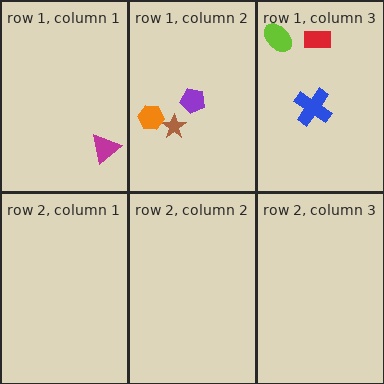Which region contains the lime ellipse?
The row 1, column 3 region.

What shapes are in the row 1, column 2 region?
The brown star, the orange hexagon, the purple pentagon.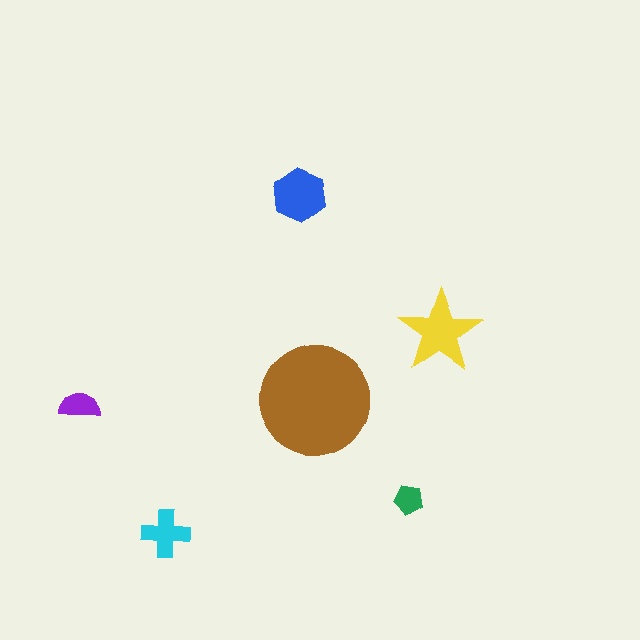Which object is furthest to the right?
The yellow star is rightmost.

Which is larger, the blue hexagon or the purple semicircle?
The blue hexagon.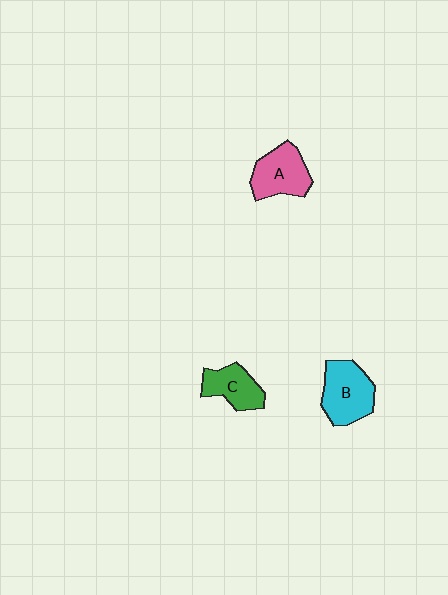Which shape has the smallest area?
Shape C (green).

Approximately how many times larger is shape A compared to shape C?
Approximately 1.2 times.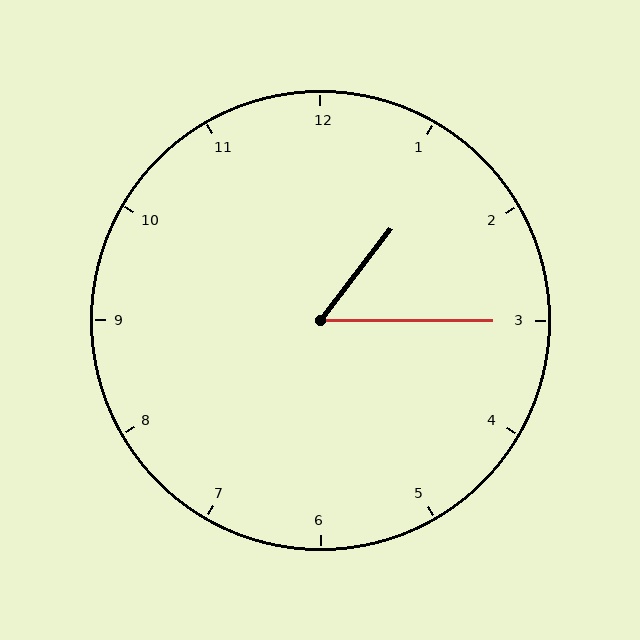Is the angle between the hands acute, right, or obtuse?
It is acute.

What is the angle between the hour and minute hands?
Approximately 52 degrees.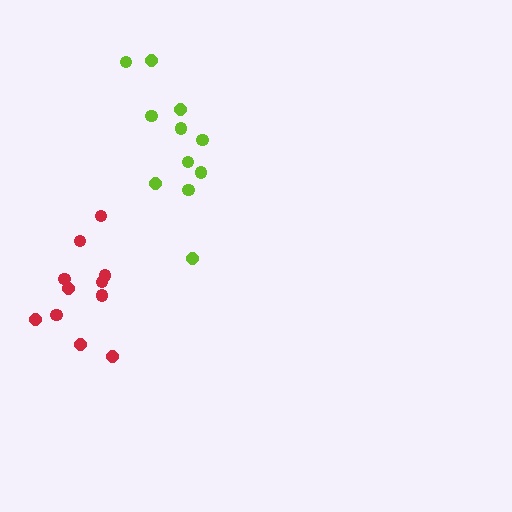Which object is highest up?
The lime cluster is topmost.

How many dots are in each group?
Group 1: 11 dots, Group 2: 11 dots (22 total).